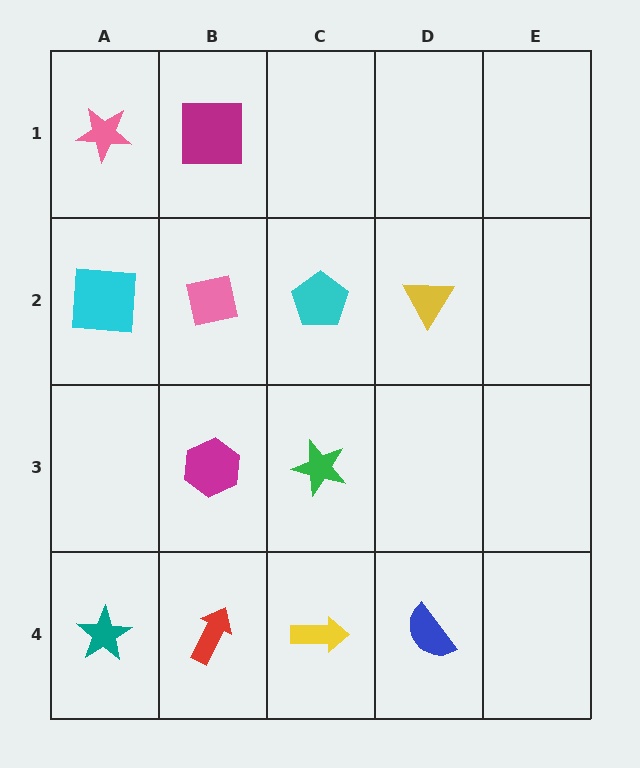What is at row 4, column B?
A red arrow.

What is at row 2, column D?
A yellow triangle.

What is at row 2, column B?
A pink square.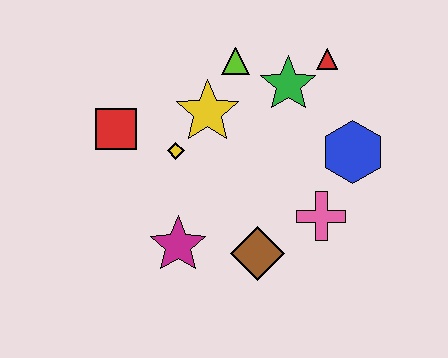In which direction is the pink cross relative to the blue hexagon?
The pink cross is below the blue hexagon.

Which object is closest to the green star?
The red triangle is closest to the green star.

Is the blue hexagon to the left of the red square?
No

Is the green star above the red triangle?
No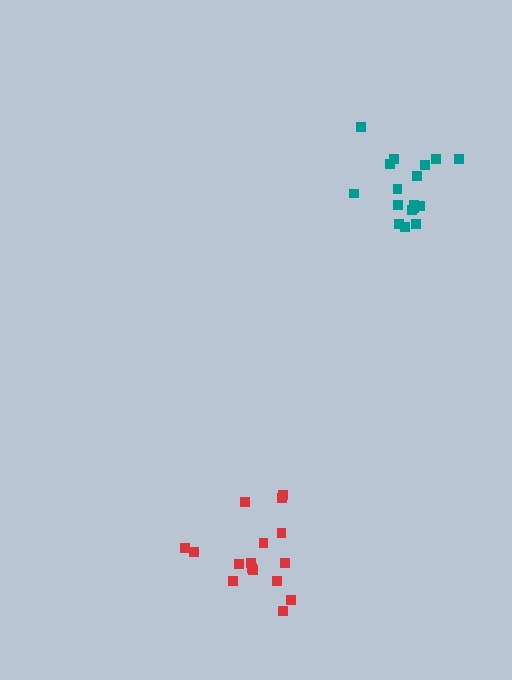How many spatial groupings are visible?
There are 2 spatial groupings.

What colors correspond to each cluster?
The clusters are colored: red, teal.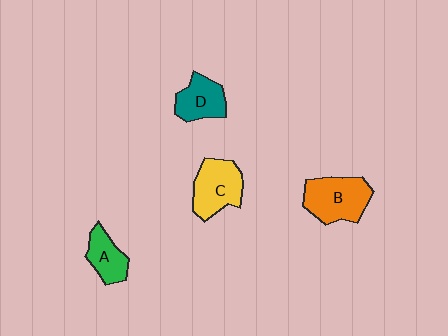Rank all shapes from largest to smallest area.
From largest to smallest: B (orange), C (yellow), D (teal), A (green).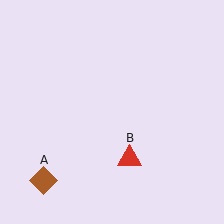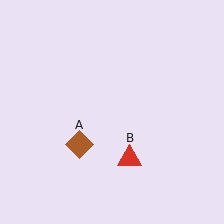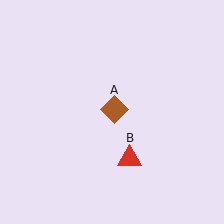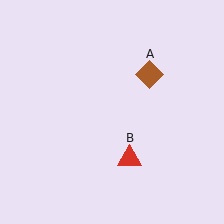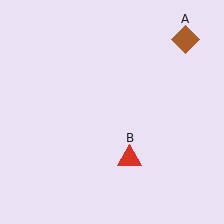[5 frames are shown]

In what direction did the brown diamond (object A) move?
The brown diamond (object A) moved up and to the right.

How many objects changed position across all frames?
1 object changed position: brown diamond (object A).